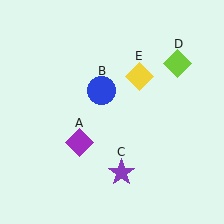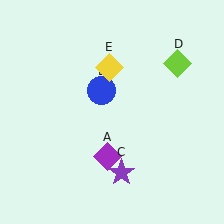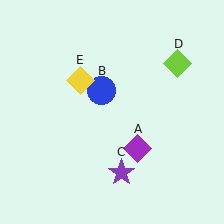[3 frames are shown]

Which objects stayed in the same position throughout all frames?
Blue circle (object B) and purple star (object C) and lime diamond (object D) remained stationary.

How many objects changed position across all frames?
2 objects changed position: purple diamond (object A), yellow diamond (object E).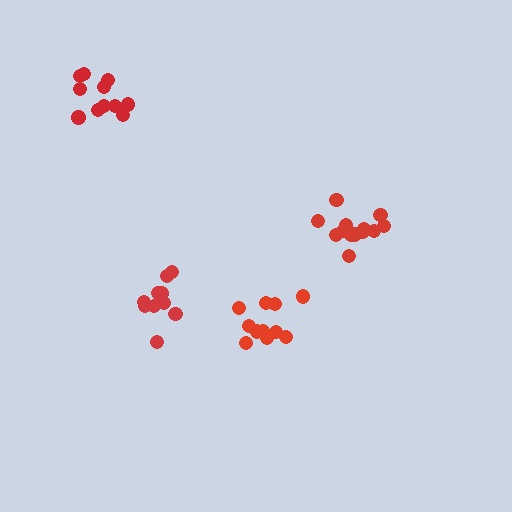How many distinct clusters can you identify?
There are 4 distinct clusters.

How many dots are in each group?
Group 1: 13 dots, Group 2: 10 dots, Group 3: 11 dots, Group 4: 11 dots (45 total).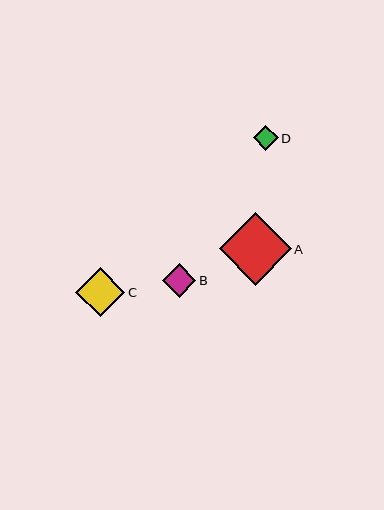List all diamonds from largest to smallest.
From largest to smallest: A, C, B, D.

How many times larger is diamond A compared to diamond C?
Diamond A is approximately 1.5 times the size of diamond C.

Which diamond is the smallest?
Diamond D is the smallest with a size of approximately 25 pixels.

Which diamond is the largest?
Diamond A is the largest with a size of approximately 72 pixels.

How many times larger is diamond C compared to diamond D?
Diamond C is approximately 1.9 times the size of diamond D.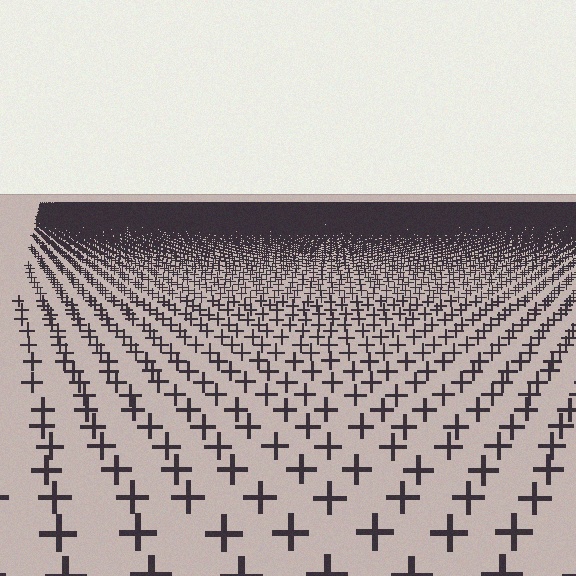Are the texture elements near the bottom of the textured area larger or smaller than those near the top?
Larger. Near the bottom, elements are closer to the viewer and appear at a bigger on-screen size.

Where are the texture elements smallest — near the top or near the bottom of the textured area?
Near the top.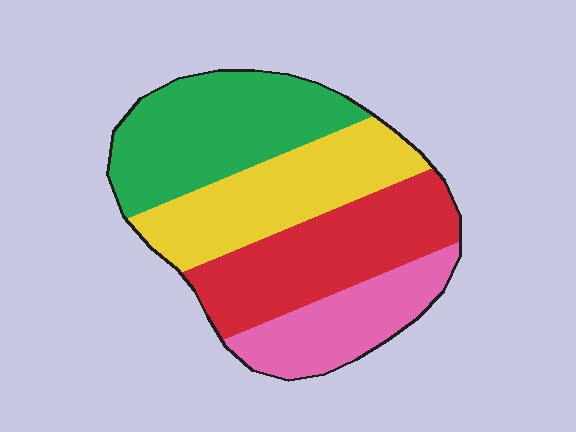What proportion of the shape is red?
Red takes up about one quarter (1/4) of the shape.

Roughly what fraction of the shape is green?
Green covers about 30% of the shape.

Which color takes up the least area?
Pink, at roughly 20%.